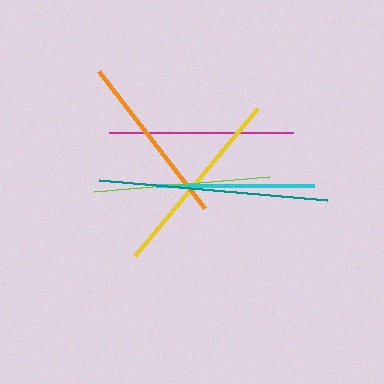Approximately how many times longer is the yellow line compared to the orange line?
The yellow line is approximately 1.1 times the length of the orange line.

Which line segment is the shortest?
The cyan line is the shortest at approximately 157 pixels.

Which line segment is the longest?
The teal line is the longest at approximately 229 pixels.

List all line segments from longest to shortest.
From longest to shortest: teal, yellow, magenta, lime, orange, cyan.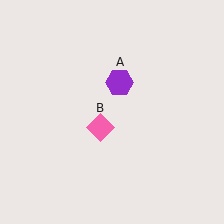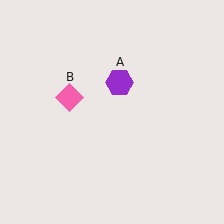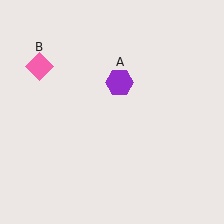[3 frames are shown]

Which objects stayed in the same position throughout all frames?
Purple hexagon (object A) remained stationary.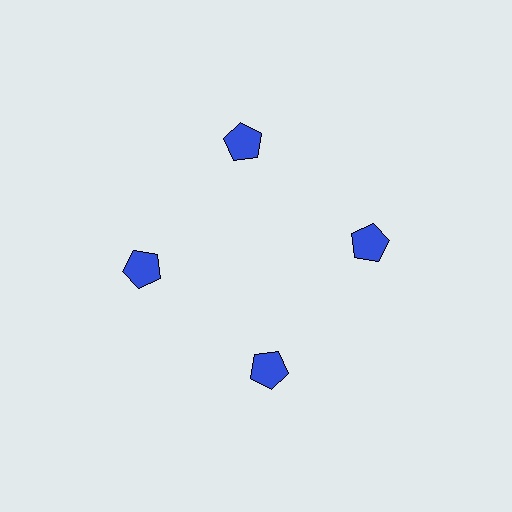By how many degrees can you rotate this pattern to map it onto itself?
The pattern maps onto itself every 90 degrees of rotation.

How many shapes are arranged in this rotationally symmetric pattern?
There are 4 shapes, arranged in 4 groups of 1.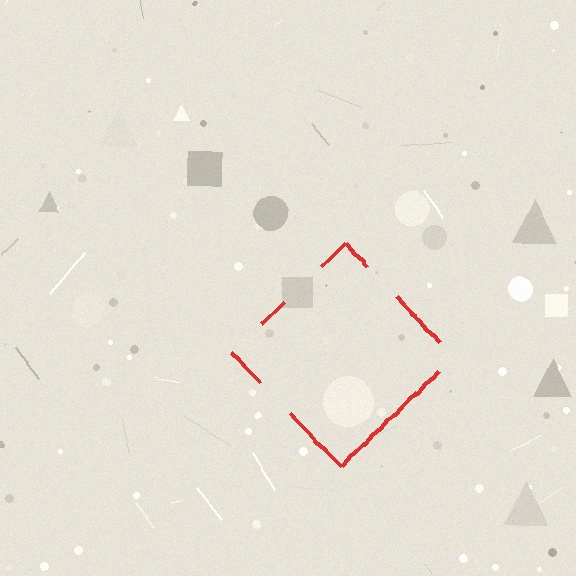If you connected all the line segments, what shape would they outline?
They would outline a diamond.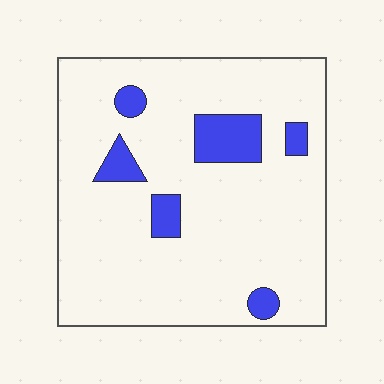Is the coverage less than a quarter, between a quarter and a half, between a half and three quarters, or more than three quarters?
Less than a quarter.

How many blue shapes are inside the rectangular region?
6.